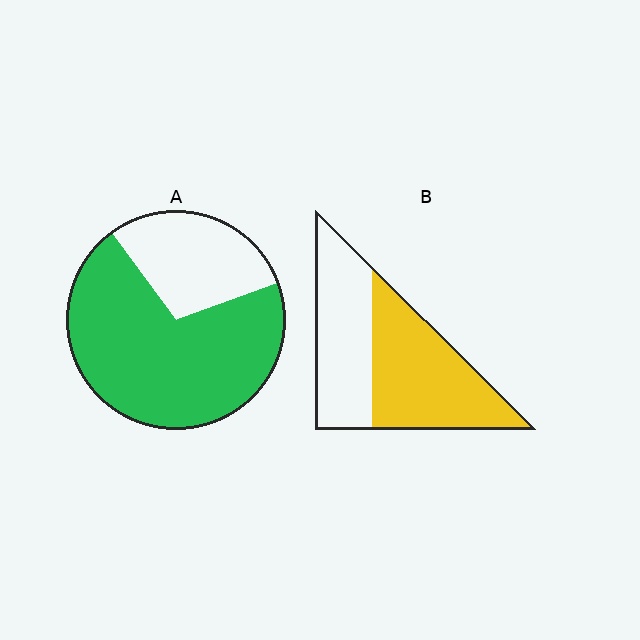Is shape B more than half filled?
Yes.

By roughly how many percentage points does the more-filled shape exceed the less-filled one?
By roughly 15 percentage points (A over B).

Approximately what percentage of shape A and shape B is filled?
A is approximately 70% and B is approximately 55%.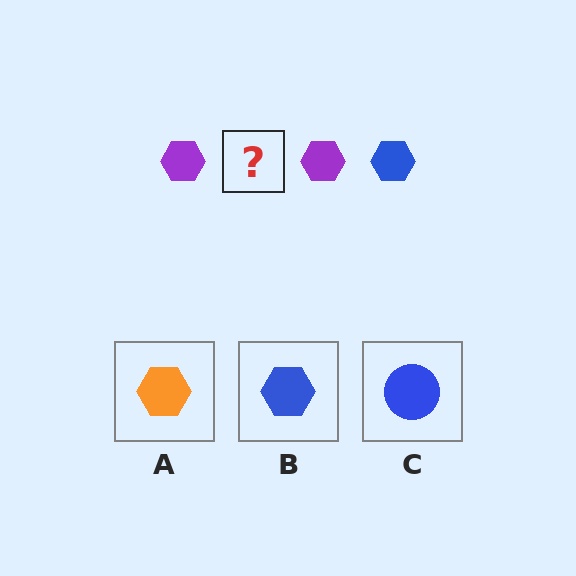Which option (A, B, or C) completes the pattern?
B.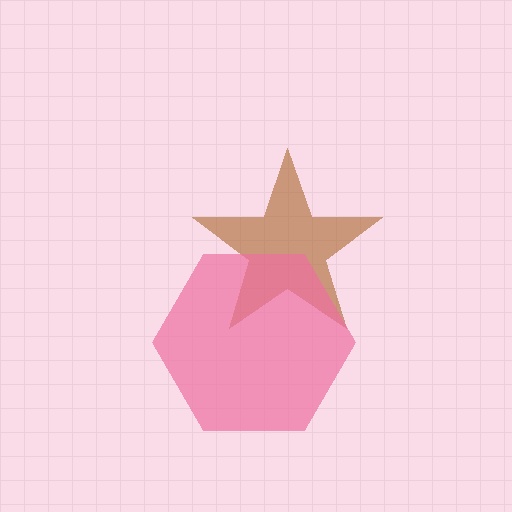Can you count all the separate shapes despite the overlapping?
Yes, there are 2 separate shapes.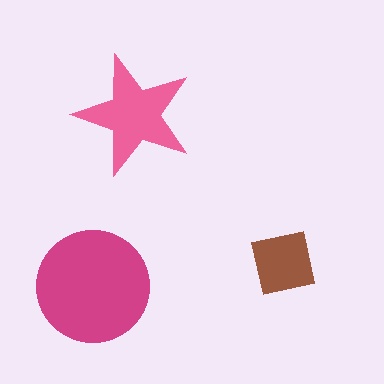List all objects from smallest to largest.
The brown square, the pink star, the magenta circle.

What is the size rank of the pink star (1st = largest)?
2nd.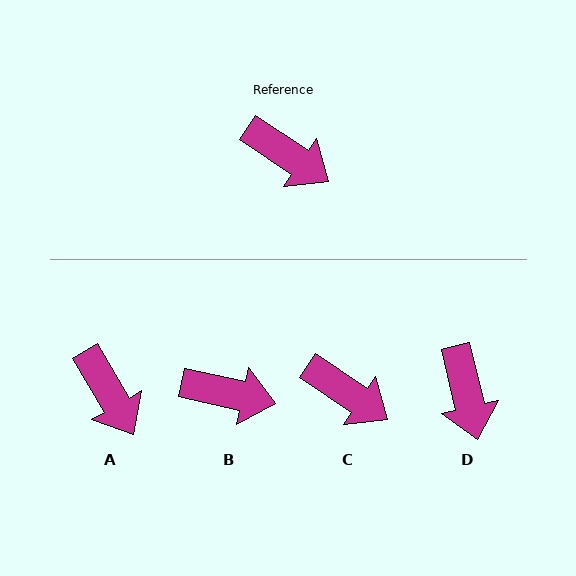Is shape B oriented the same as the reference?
No, it is off by about 22 degrees.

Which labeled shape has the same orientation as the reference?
C.